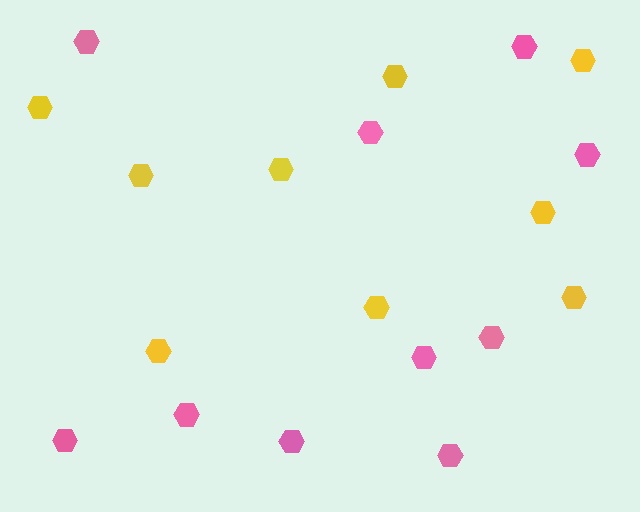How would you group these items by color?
There are 2 groups: one group of pink hexagons (10) and one group of yellow hexagons (9).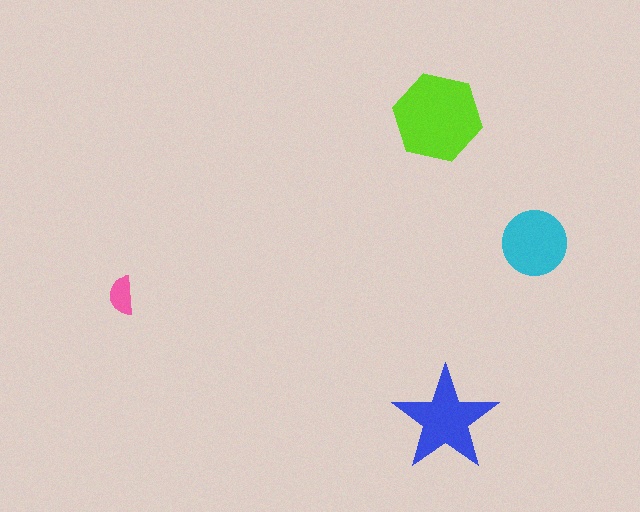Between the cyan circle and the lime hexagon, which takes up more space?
The lime hexagon.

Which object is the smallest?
The pink semicircle.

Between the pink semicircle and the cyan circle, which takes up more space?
The cyan circle.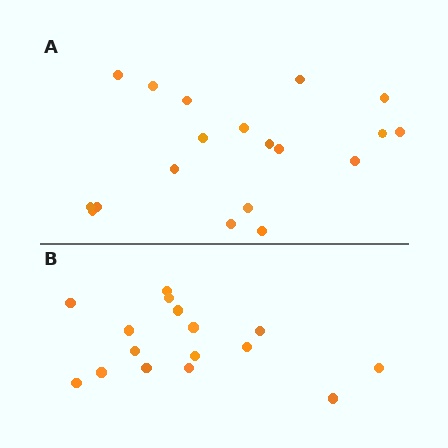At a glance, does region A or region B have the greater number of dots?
Region A (the top region) has more dots.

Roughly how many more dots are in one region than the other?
Region A has just a few more — roughly 2 or 3 more dots than region B.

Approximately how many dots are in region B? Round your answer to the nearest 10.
About 20 dots. (The exact count is 16, which rounds to 20.)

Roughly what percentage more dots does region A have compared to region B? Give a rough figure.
About 20% more.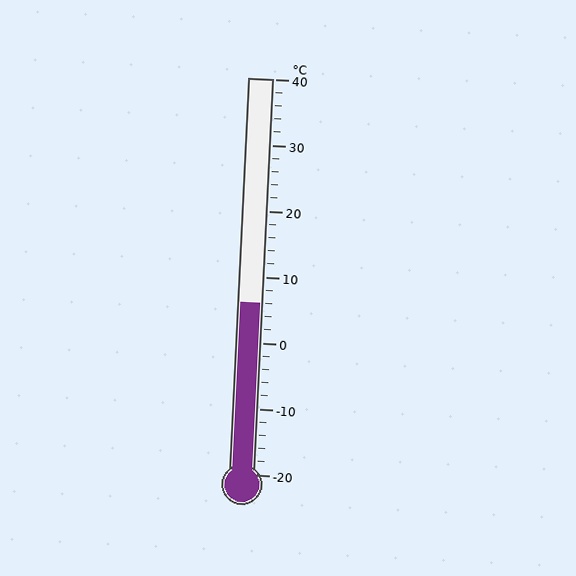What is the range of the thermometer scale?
The thermometer scale ranges from -20°C to 40°C.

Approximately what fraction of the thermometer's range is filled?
The thermometer is filled to approximately 45% of its range.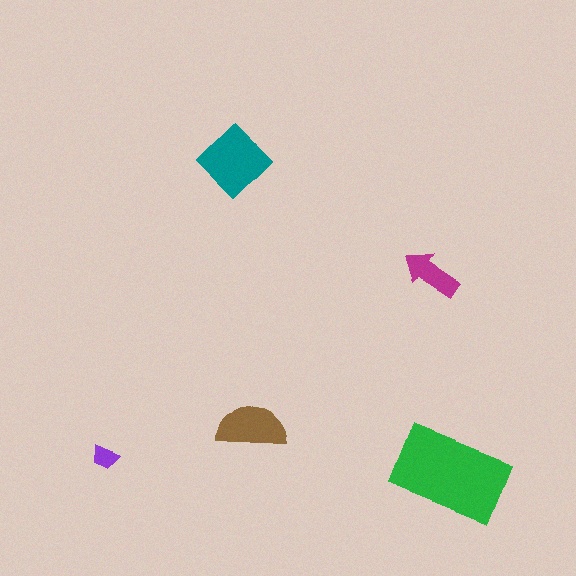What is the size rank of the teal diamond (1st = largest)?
2nd.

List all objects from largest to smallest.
The green rectangle, the teal diamond, the brown semicircle, the magenta arrow, the purple trapezoid.